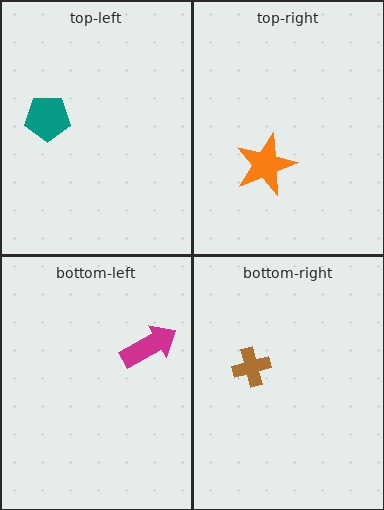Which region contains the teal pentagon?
The top-left region.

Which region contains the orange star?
The top-right region.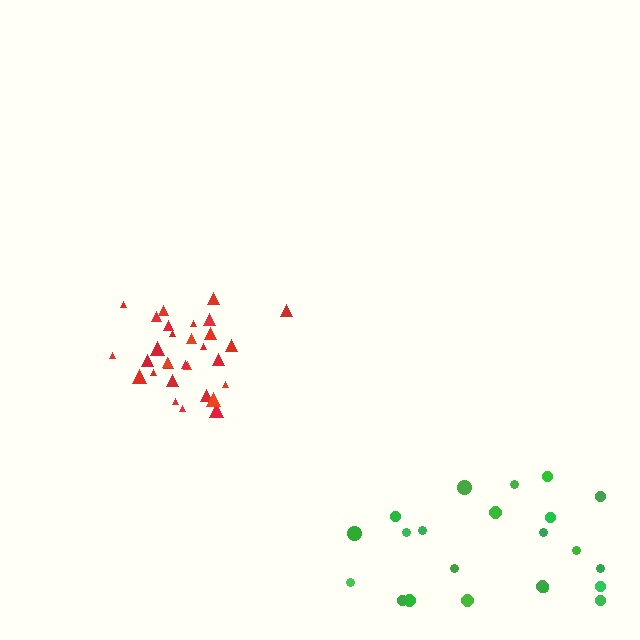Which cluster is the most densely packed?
Red.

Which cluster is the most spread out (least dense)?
Green.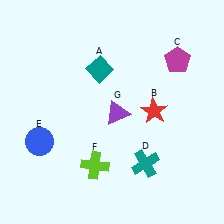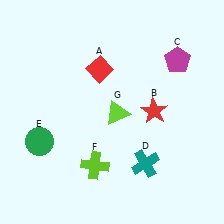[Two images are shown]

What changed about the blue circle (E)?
In Image 1, E is blue. In Image 2, it changed to green.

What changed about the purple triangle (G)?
In Image 1, G is purple. In Image 2, it changed to lime.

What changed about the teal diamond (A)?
In Image 1, A is teal. In Image 2, it changed to red.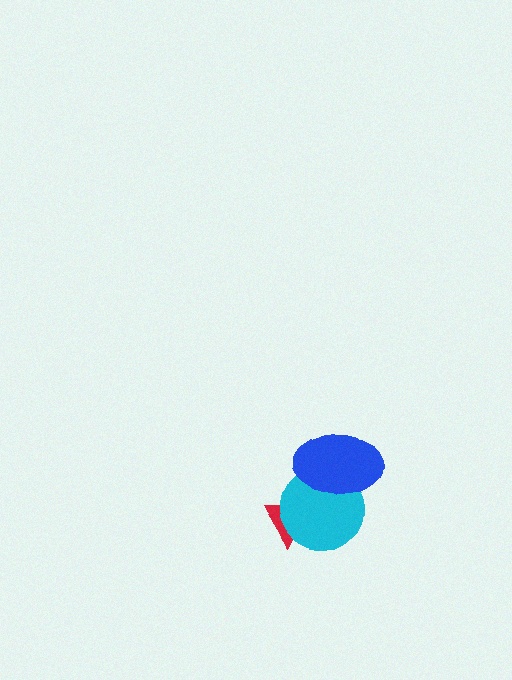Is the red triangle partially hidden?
Yes, it is partially covered by another shape.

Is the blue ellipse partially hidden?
No, no other shape covers it.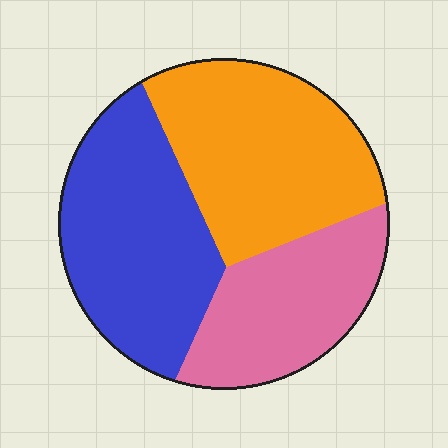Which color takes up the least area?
Pink, at roughly 25%.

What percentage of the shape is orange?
Orange takes up about three eighths (3/8) of the shape.